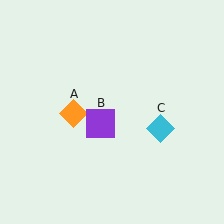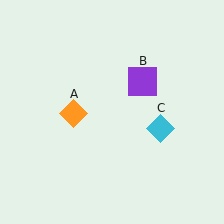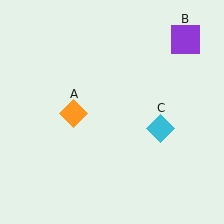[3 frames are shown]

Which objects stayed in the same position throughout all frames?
Orange diamond (object A) and cyan diamond (object C) remained stationary.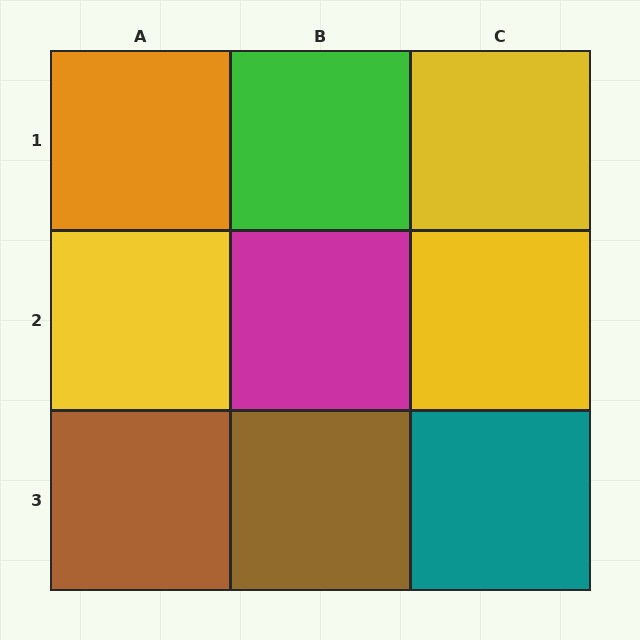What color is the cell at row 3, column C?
Teal.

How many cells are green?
1 cell is green.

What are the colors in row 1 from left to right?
Orange, green, yellow.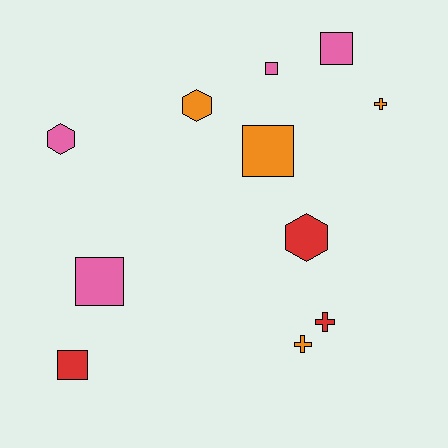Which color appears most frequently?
Orange, with 4 objects.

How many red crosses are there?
There is 1 red cross.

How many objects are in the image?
There are 11 objects.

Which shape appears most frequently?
Square, with 5 objects.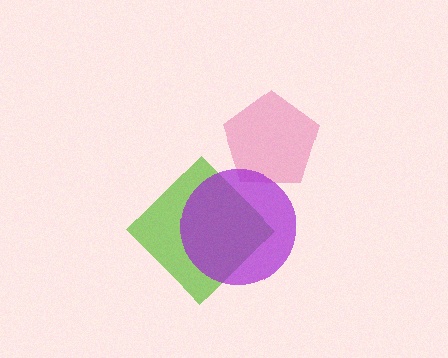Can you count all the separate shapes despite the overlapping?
Yes, there are 3 separate shapes.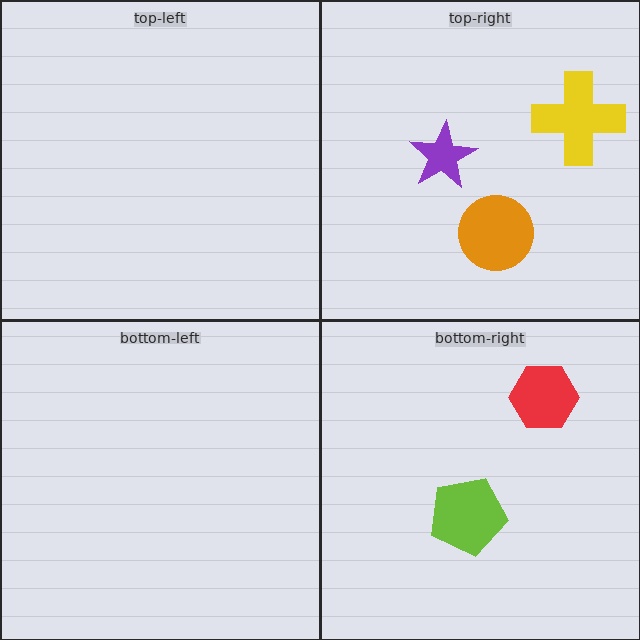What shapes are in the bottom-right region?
The red hexagon, the lime pentagon.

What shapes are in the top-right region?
The yellow cross, the orange circle, the purple star.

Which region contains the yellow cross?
The top-right region.